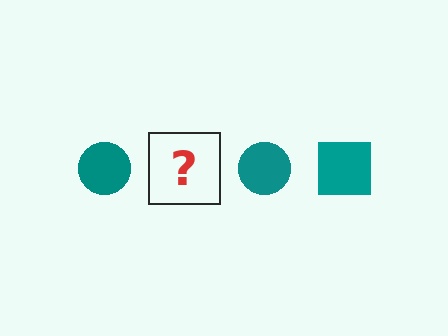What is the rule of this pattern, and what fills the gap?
The rule is that the pattern cycles through circle, square shapes in teal. The gap should be filled with a teal square.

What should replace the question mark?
The question mark should be replaced with a teal square.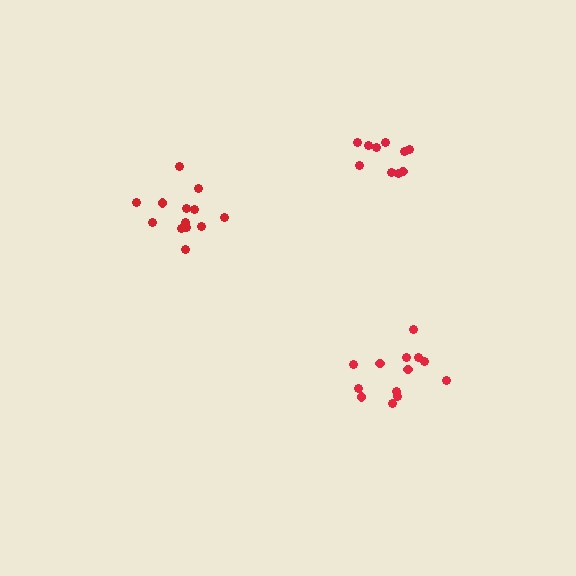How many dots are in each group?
Group 1: 13 dots, Group 2: 13 dots, Group 3: 10 dots (36 total).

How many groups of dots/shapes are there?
There are 3 groups.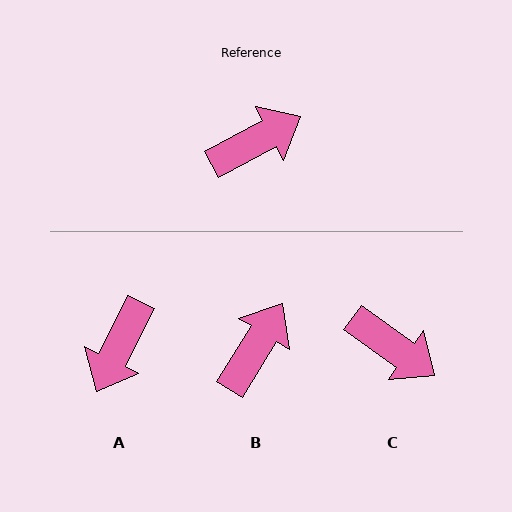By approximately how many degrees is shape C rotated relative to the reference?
Approximately 64 degrees clockwise.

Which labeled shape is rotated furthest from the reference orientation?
A, about 145 degrees away.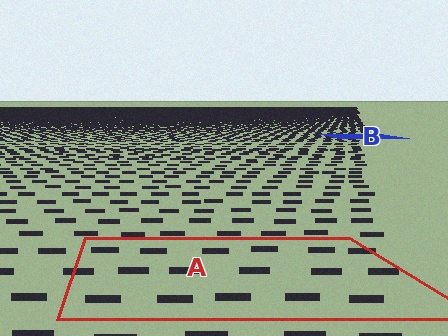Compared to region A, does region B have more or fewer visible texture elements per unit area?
Region B has more texture elements per unit area — they are packed more densely because it is farther away.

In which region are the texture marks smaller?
The texture marks are smaller in region B, because it is farther away.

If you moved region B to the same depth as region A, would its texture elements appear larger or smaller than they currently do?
They would appear larger. At a closer depth, the same texture elements are projected at a bigger on-screen size.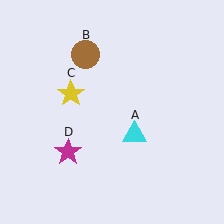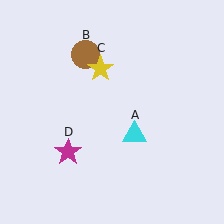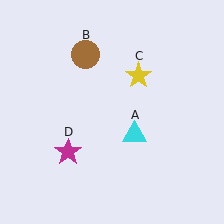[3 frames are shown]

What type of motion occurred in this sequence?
The yellow star (object C) rotated clockwise around the center of the scene.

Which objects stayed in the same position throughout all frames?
Cyan triangle (object A) and brown circle (object B) and magenta star (object D) remained stationary.